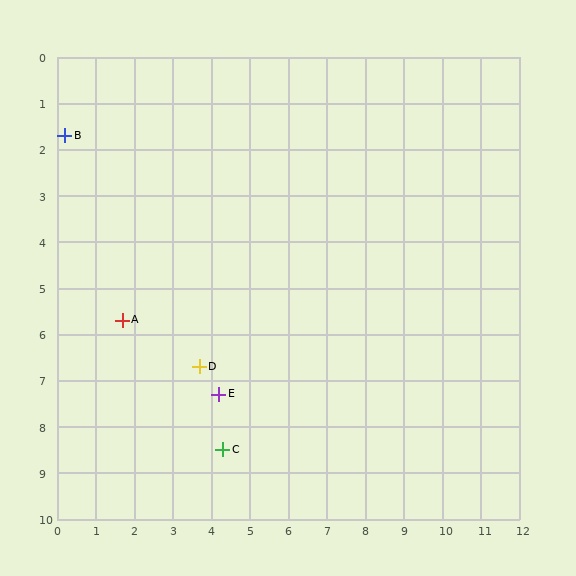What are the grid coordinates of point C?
Point C is at approximately (4.3, 8.5).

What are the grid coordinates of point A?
Point A is at approximately (1.7, 5.7).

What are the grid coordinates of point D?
Point D is at approximately (3.7, 6.7).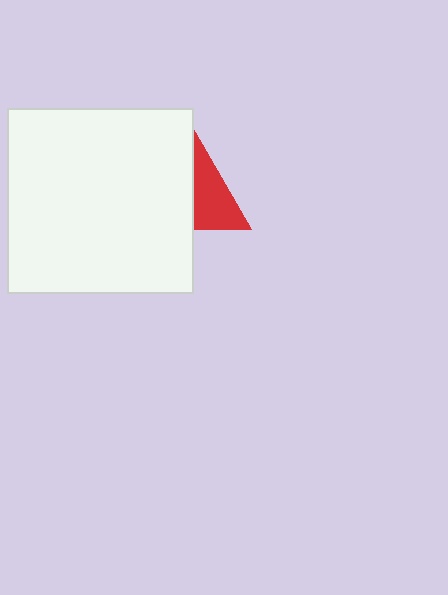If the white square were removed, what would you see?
You would see the complete red triangle.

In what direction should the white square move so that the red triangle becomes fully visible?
The white square should move left. That is the shortest direction to clear the overlap and leave the red triangle fully visible.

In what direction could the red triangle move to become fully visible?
The red triangle could move right. That would shift it out from behind the white square entirely.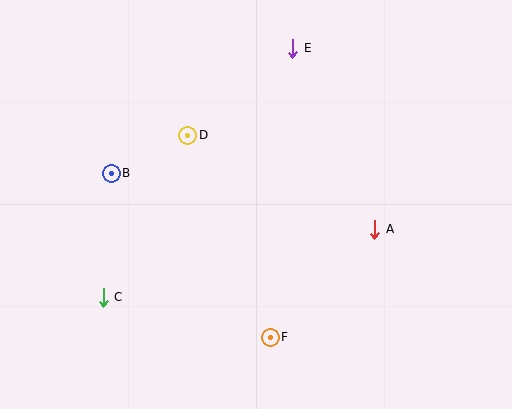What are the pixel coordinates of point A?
Point A is at (375, 229).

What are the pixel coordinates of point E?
Point E is at (293, 48).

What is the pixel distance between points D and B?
The distance between D and B is 85 pixels.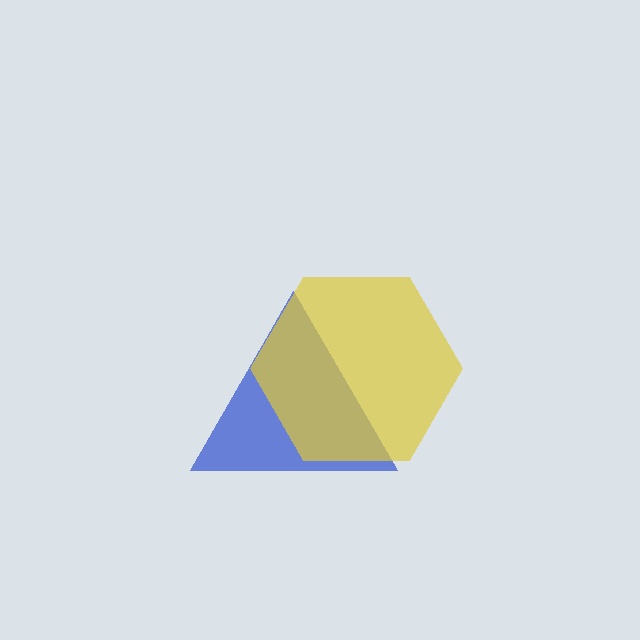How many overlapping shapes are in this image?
There are 2 overlapping shapes in the image.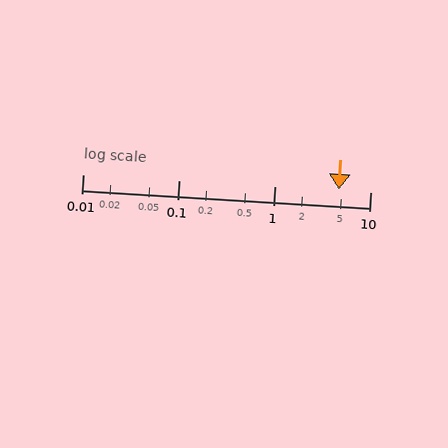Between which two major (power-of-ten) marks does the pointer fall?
The pointer is between 1 and 10.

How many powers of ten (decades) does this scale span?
The scale spans 3 decades, from 0.01 to 10.